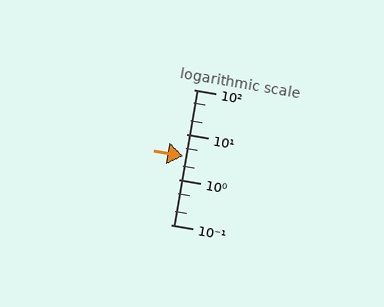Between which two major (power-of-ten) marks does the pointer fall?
The pointer is between 1 and 10.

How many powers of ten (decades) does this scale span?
The scale spans 3 decades, from 0.1 to 100.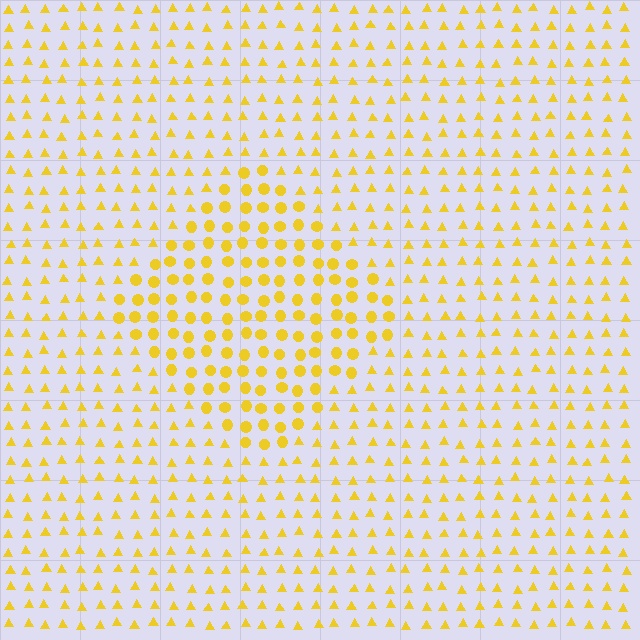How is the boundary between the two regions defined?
The boundary is defined by a change in element shape: circles inside vs. triangles outside. All elements share the same color and spacing.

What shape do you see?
I see a diamond.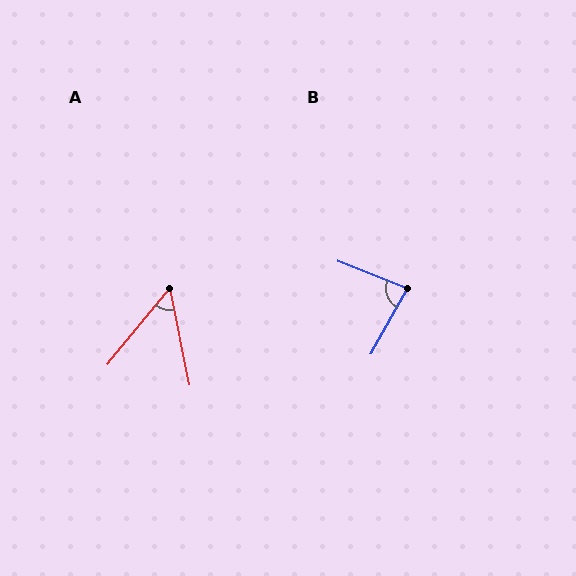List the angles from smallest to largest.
A (51°), B (82°).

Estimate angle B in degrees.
Approximately 82 degrees.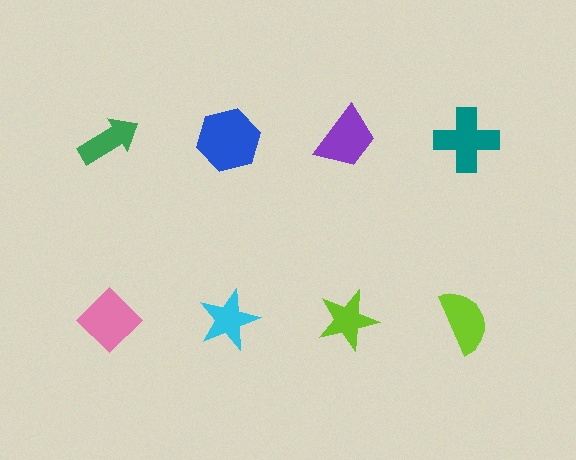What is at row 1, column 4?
A teal cross.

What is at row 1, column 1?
A green arrow.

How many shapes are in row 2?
4 shapes.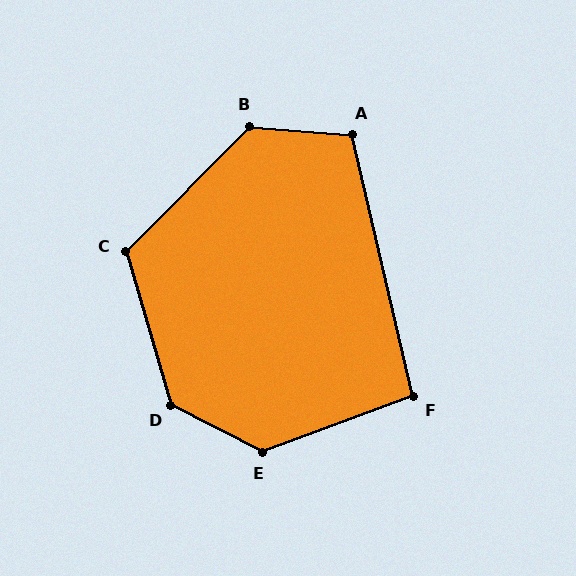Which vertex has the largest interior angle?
D, at approximately 133 degrees.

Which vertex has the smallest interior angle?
F, at approximately 97 degrees.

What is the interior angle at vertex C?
Approximately 119 degrees (obtuse).